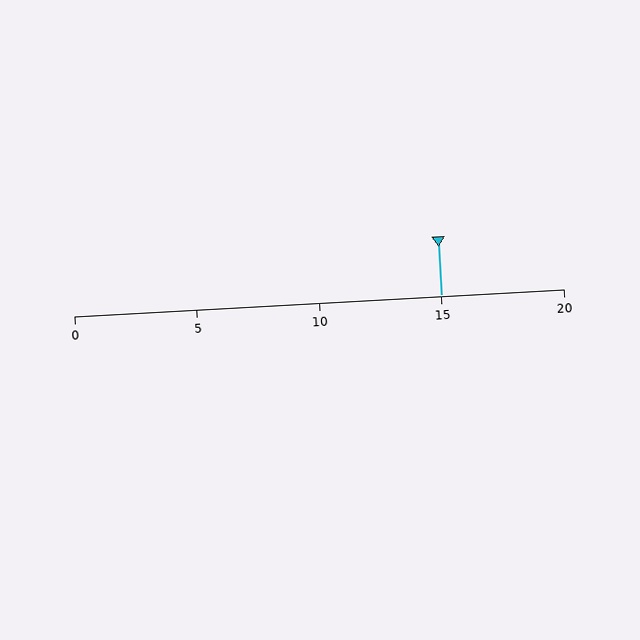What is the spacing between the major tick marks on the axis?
The major ticks are spaced 5 apart.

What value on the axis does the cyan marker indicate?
The marker indicates approximately 15.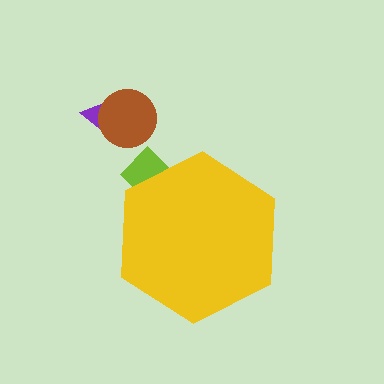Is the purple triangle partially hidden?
No, the purple triangle is fully visible.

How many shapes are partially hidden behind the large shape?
1 shape is partially hidden.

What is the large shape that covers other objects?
A yellow hexagon.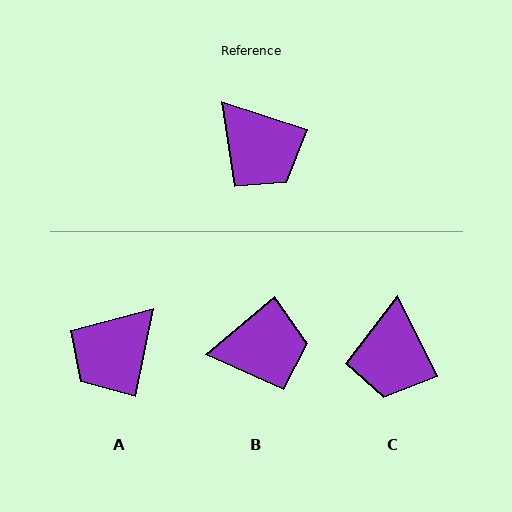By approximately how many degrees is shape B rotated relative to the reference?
Approximately 58 degrees counter-clockwise.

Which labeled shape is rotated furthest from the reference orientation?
A, about 84 degrees away.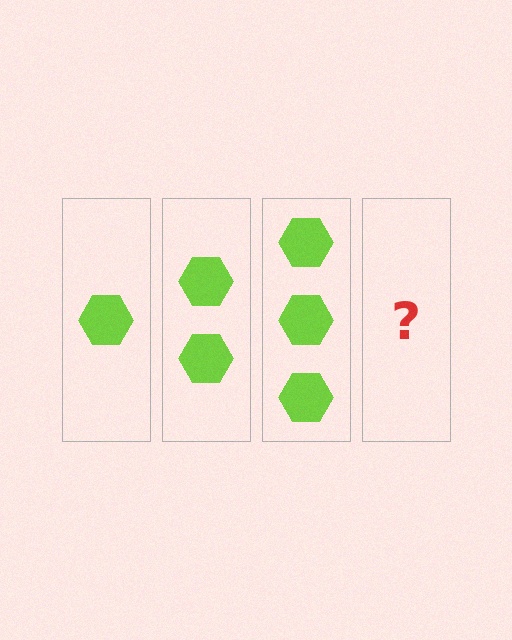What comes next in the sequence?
The next element should be 4 hexagons.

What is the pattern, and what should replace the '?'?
The pattern is that each step adds one more hexagon. The '?' should be 4 hexagons.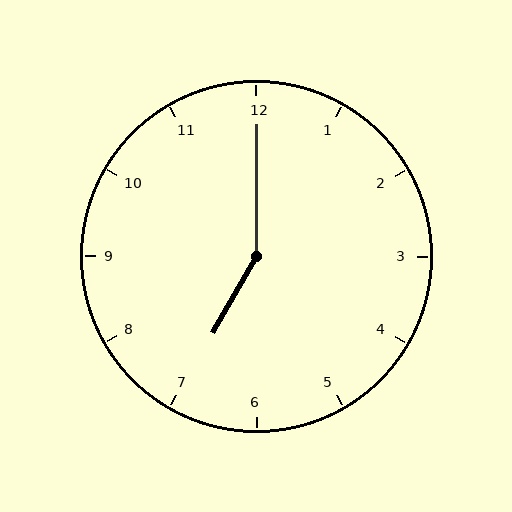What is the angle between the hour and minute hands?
Approximately 150 degrees.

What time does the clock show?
7:00.